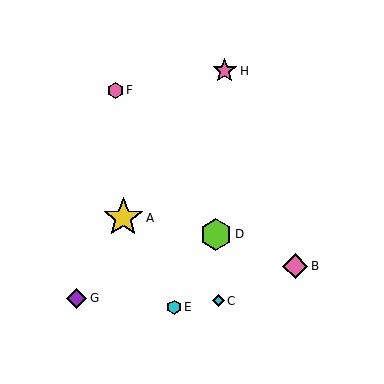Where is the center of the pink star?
The center of the pink star is at (225, 71).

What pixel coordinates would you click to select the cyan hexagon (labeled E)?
Click at (174, 307) to select the cyan hexagon E.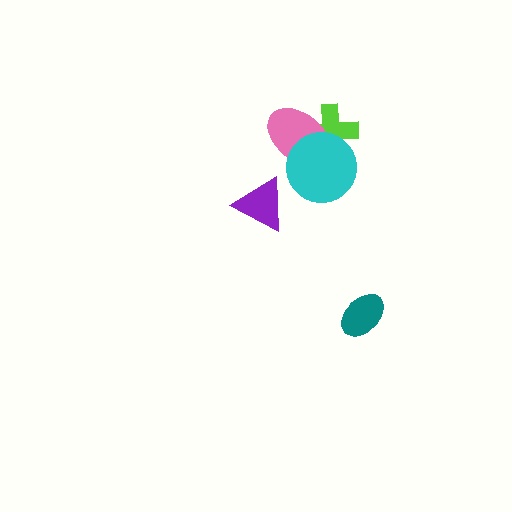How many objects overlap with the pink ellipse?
2 objects overlap with the pink ellipse.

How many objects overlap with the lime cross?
2 objects overlap with the lime cross.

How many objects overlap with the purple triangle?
0 objects overlap with the purple triangle.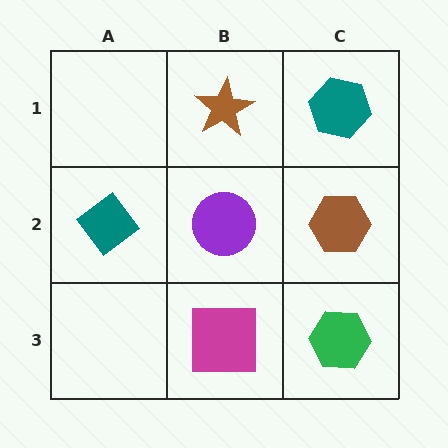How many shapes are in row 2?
3 shapes.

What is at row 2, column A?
A teal diamond.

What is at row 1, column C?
A teal hexagon.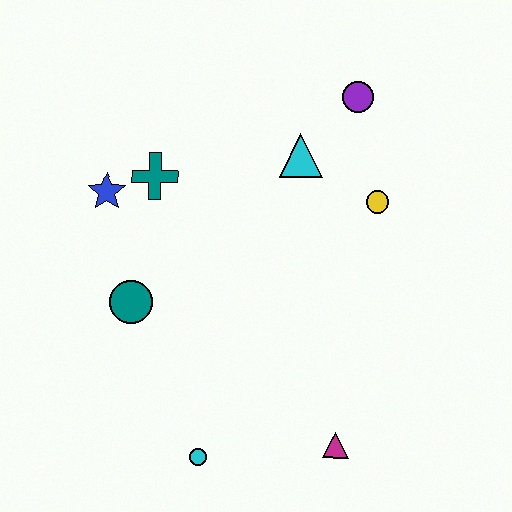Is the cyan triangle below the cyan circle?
No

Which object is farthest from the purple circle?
The cyan circle is farthest from the purple circle.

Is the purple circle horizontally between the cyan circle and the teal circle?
No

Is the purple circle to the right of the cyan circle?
Yes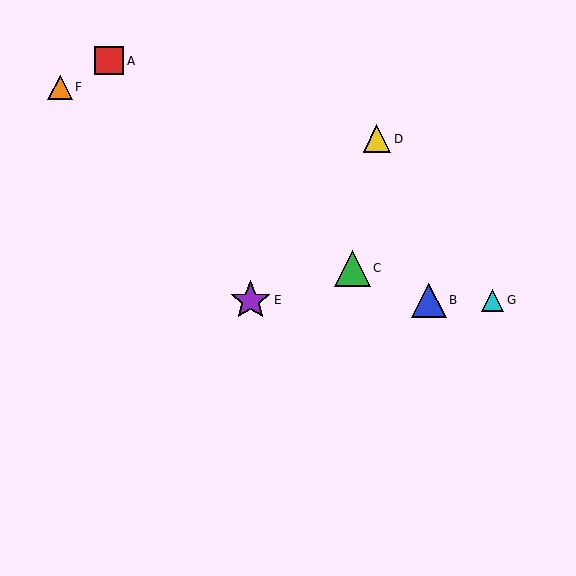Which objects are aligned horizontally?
Objects B, E, G are aligned horizontally.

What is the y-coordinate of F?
Object F is at y≈87.